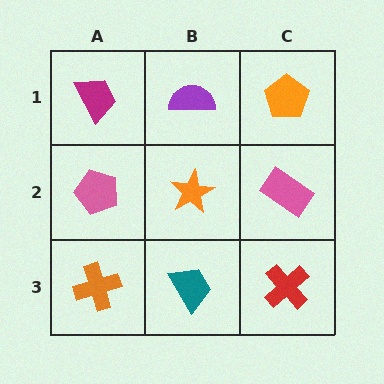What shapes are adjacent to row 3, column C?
A pink rectangle (row 2, column C), a teal trapezoid (row 3, column B).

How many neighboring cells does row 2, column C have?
3.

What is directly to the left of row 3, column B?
An orange cross.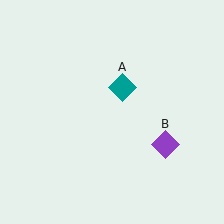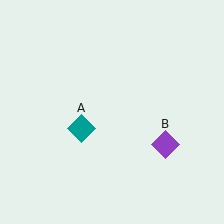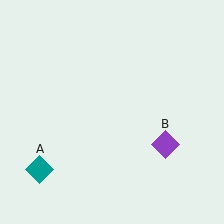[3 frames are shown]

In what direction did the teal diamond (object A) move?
The teal diamond (object A) moved down and to the left.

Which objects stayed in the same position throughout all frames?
Purple diamond (object B) remained stationary.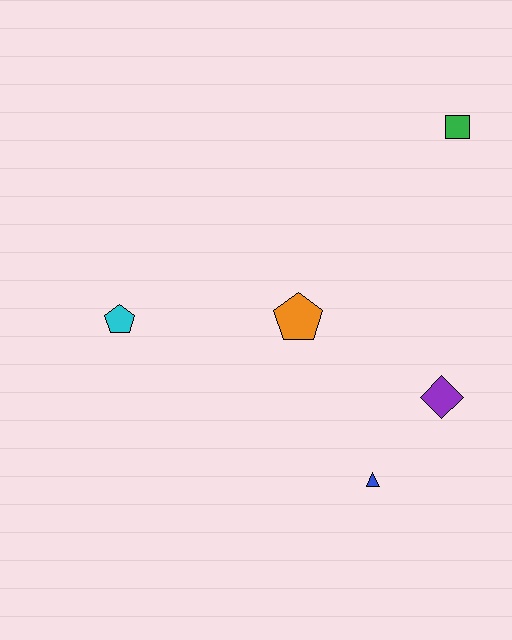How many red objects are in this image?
There are no red objects.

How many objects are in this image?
There are 5 objects.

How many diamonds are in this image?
There is 1 diamond.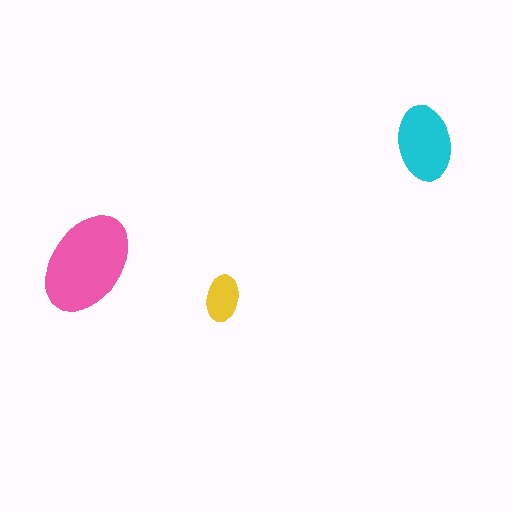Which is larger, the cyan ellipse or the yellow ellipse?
The cyan one.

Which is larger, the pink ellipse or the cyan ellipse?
The pink one.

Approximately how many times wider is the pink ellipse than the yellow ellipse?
About 2 times wider.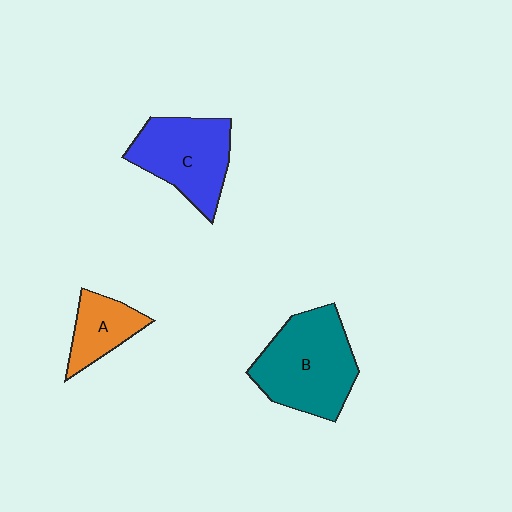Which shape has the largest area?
Shape B (teal).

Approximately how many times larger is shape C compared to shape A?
Approximately 1.8 times.